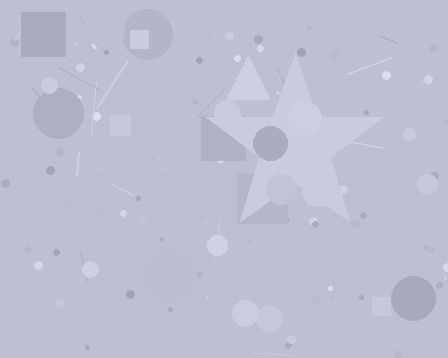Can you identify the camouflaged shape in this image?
The camouflaged shape is a star.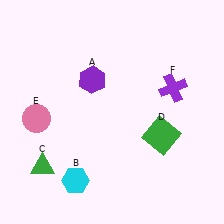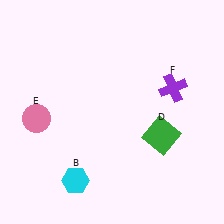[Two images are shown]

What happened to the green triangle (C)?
The green triangle (C) was removed in Image 2. It was in the bottom-left area of Image 1.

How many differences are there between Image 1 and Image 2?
There are 2 differences between the two images.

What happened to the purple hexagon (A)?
The purple hexagon (A) was removed in Image 2. It was in the top-left area of Image 1.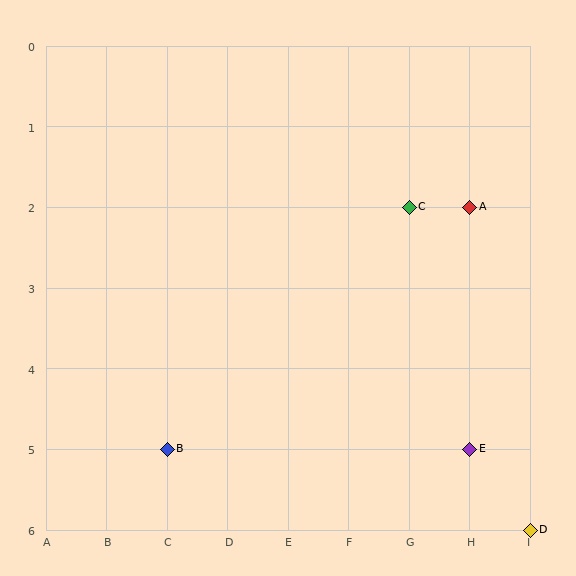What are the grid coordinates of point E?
Point E is at grid coordinates (H, 5).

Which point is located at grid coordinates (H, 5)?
Point E is at (H, 5).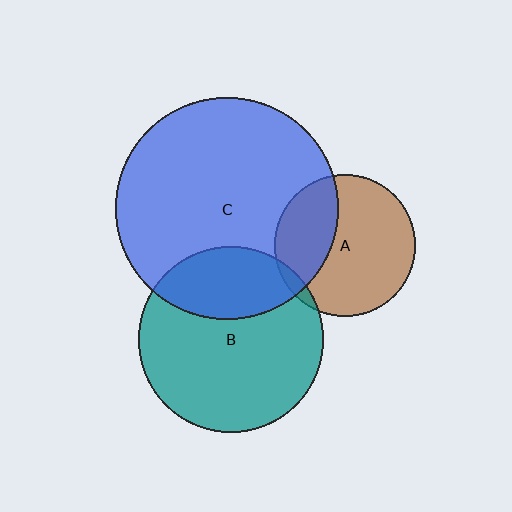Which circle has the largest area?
Circle C (blue).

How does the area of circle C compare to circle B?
Approximately 1.4 times.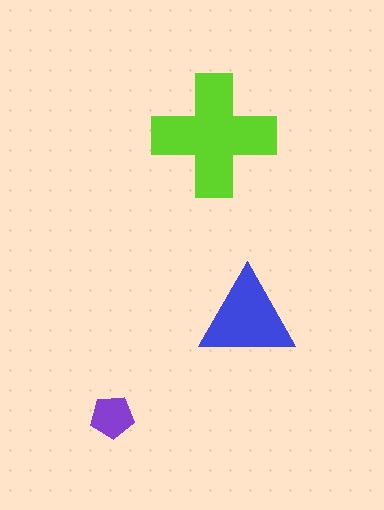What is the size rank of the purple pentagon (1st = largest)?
3rd.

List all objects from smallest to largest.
The purple pentagon, the blue triangle, the lime cross.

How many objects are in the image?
There are 3 objects in the image.